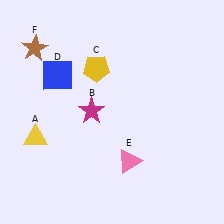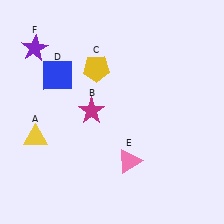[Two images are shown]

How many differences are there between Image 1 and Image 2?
There is 1 difference between the two images.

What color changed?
The star (F) changed from brown in Image 1 to purple in Image 2.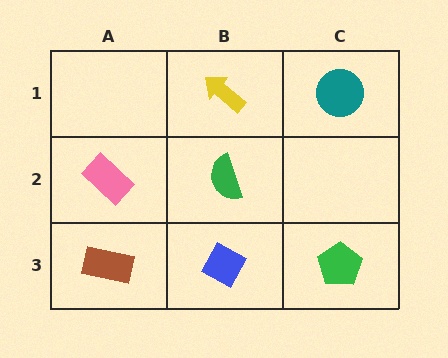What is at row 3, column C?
A green pentagon.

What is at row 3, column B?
A blue diamond.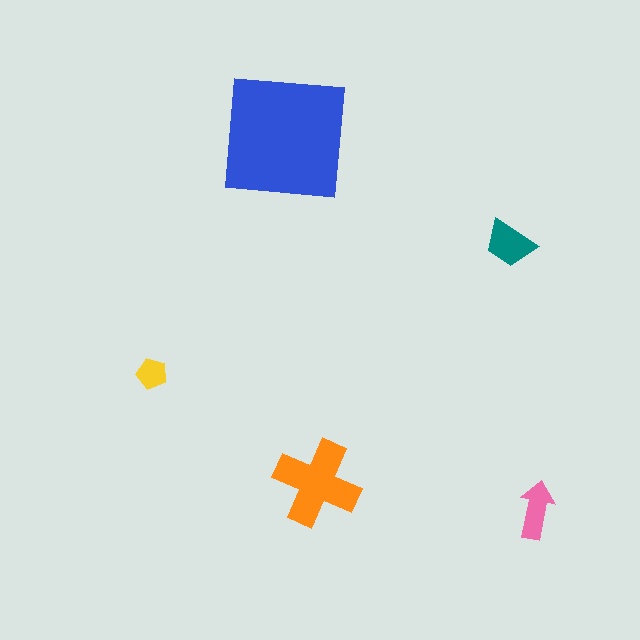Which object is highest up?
The blue square is topmost.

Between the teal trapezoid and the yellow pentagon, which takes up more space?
The teal trapezoid.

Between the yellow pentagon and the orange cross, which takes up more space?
The orange cross.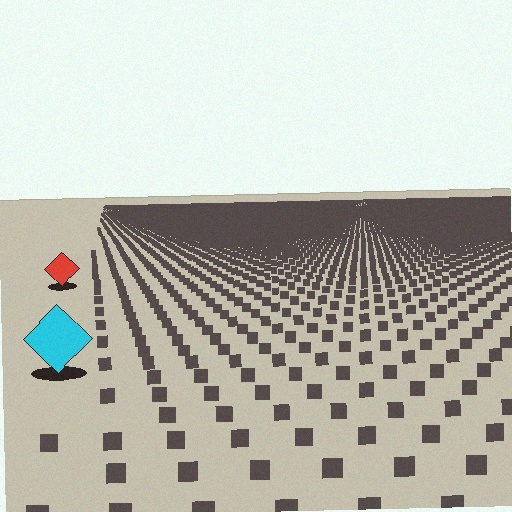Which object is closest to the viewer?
The cyan diamond is closest. The texture marks near it are larger and more spread out.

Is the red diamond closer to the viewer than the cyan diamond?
No. The cyan diamond is closer — you can tell from the texture gradient: the ground texture is coarser near it.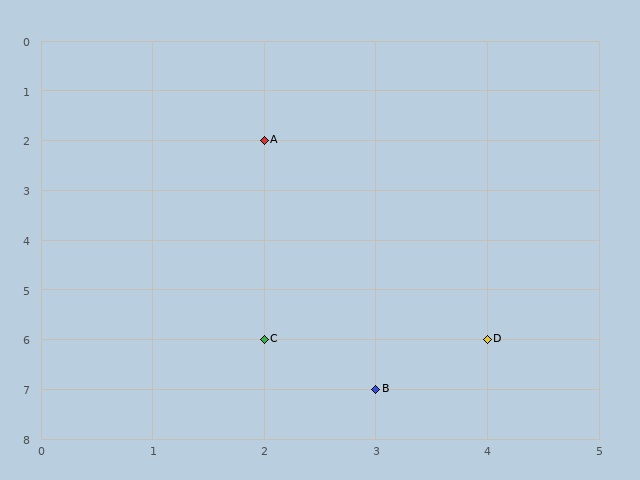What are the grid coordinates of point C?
Point C is at grid coordinates (2, 6).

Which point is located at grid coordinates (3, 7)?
Point B is at (3, 7).